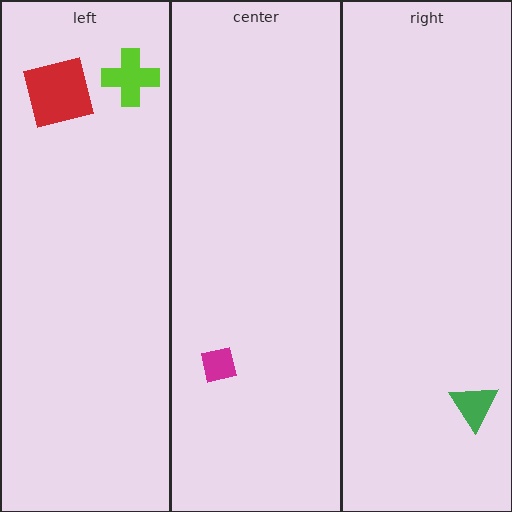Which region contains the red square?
The left region.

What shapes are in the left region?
The red square, the lime cross.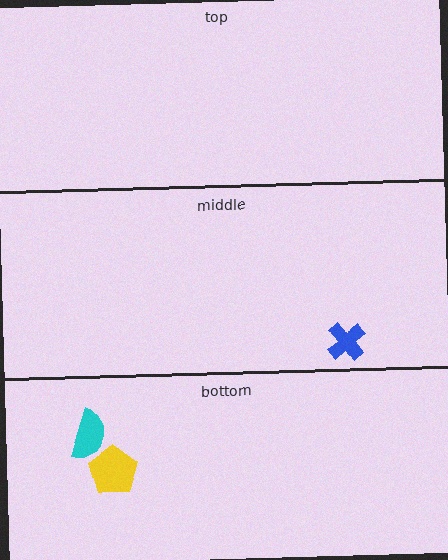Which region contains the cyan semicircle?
The bottom region.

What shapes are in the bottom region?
The cyan semicircle, the yellow pentagon.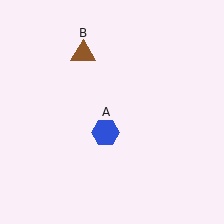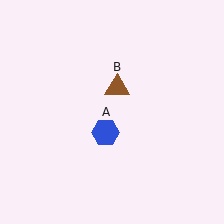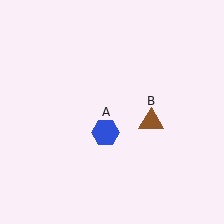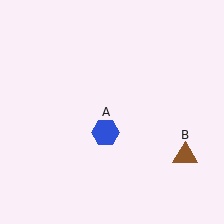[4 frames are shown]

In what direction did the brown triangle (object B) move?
The brown triangle (object B) moved down and to the right.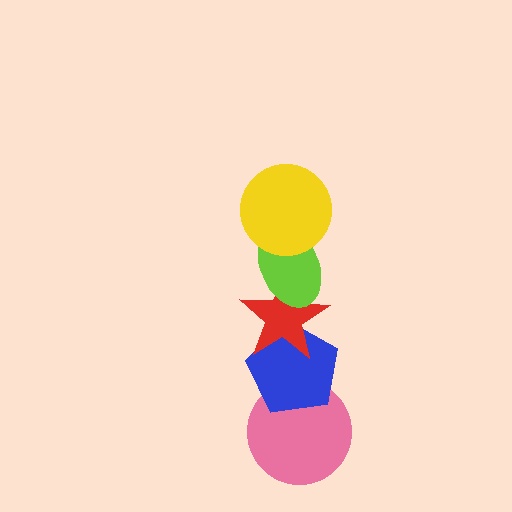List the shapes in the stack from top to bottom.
From top to bottom: the yellow circle, the lime ellipse, the red star, the blue pentagon, the pink circle.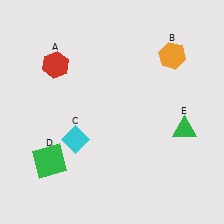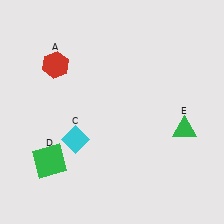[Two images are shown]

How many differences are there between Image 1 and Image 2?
There is 1 difference between the two images.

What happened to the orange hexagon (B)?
The orange hexagon (B) was removed in Image 2. It was in the top-right area of Image 1.